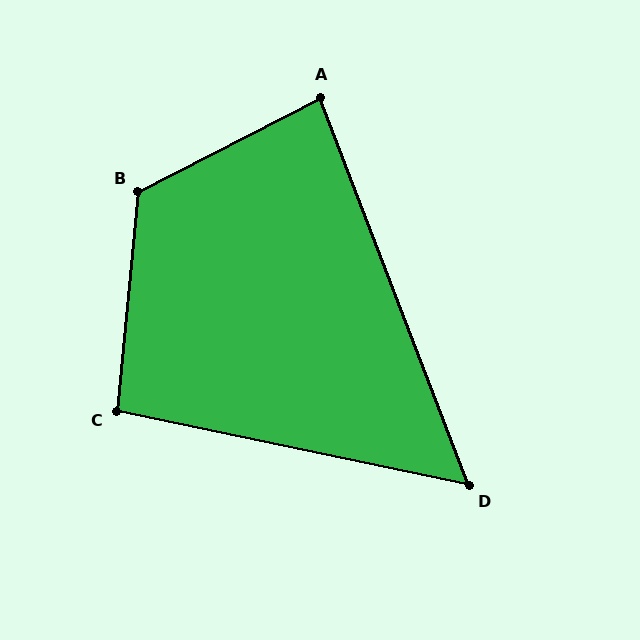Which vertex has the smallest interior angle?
D, at approximately 57 degrees.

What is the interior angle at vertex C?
Approximately 96 degrees (obtuse).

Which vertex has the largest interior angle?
B, at approximately 123 degrees.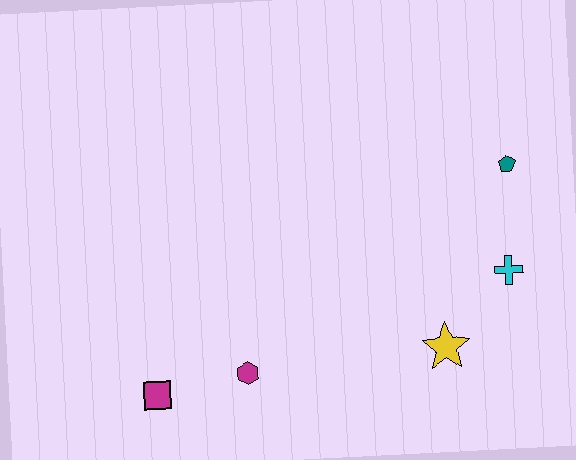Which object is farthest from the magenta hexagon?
The teal pentagon is farthest from the magenta hexagon.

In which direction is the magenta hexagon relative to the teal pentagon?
The magenta hexagon is to the left of the teal pentagon.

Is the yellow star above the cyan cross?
No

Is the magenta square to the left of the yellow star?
Yes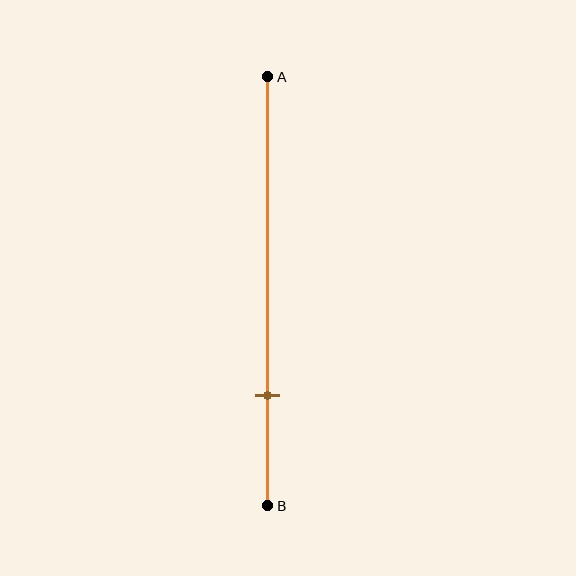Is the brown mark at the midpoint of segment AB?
No, the mark is at about 75% from A, not at the 50% midpoint.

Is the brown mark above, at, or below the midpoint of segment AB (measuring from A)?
The brown mark is below the midpoint of segment AB.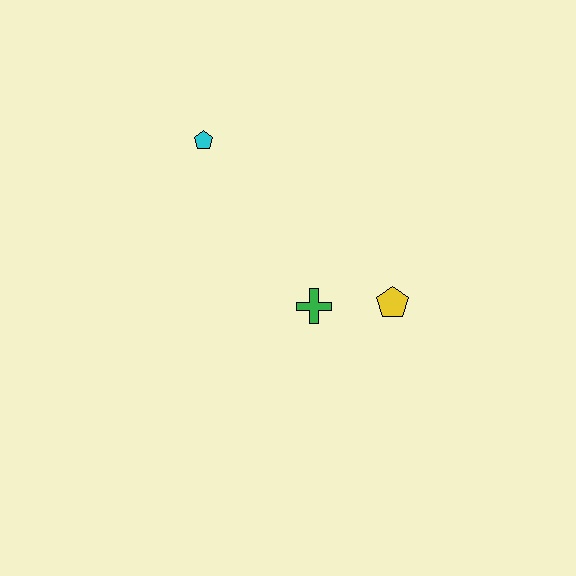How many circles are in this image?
There are no circles.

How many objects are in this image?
There are 3 objects.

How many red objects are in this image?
There are no red objects.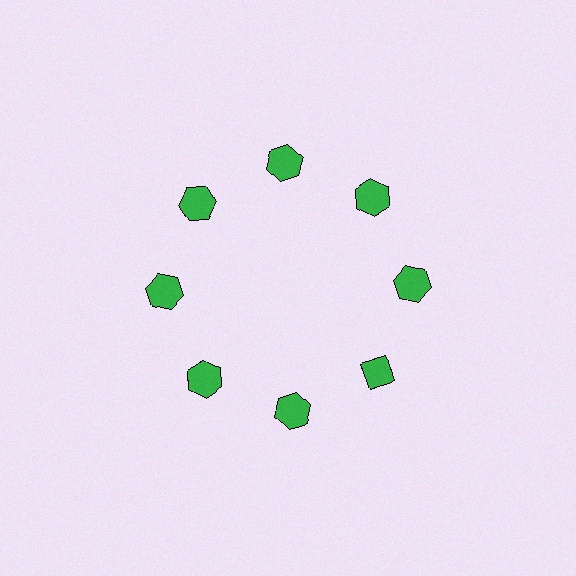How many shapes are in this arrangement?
There are 8 shapes arranged in a ring pattern.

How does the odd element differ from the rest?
It has a different shape: diamond instead of hexagon.